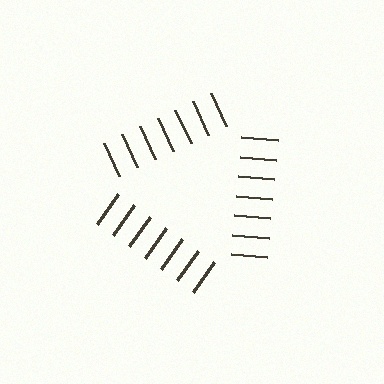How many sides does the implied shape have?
3 sides — the line-ends trace a triangle.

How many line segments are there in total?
21 — 7 along each of the 3 edges.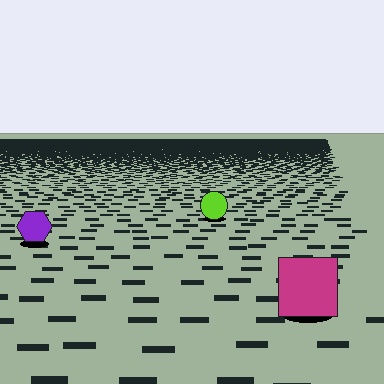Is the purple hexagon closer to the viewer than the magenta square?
No. The magenta square is closer — you can tell from the texture gradient: the ground texture is coarser near it.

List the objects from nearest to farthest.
From nearest to farthest: the magenta square, the purple hexagon, the lime circle.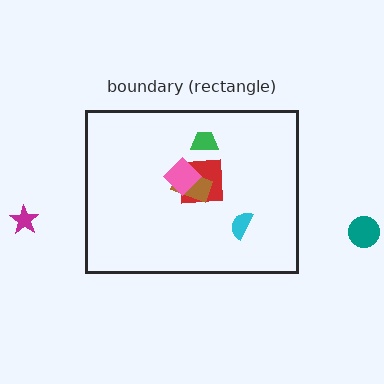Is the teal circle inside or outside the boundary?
Outside.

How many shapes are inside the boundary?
5 inside, 2 outside.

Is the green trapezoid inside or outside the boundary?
Inside.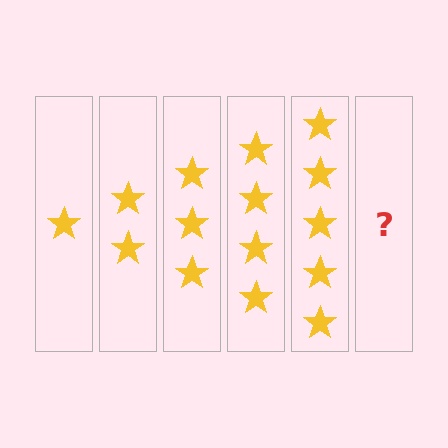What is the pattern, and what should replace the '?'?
The pattern is that each step adds one more star. The '?' should be 6 stars.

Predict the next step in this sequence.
The next step is 6 stars.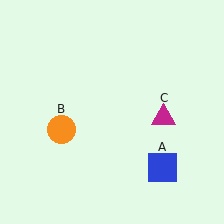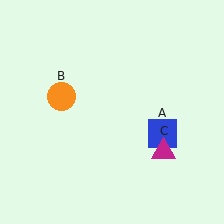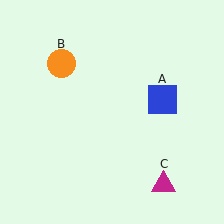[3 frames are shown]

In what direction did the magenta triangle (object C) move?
The magenta triangle (object C) moved down.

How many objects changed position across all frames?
3 objects changed position: blue square (object A), orange circle (object B), magenta triangle (object C).